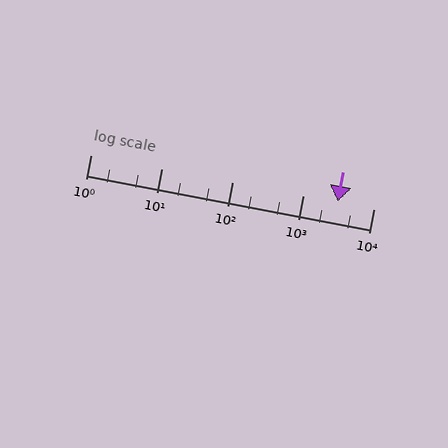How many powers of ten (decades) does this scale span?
The scale spans 4 decades, from 1 to 10000.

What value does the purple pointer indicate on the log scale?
The pointer indicates approximately 3100.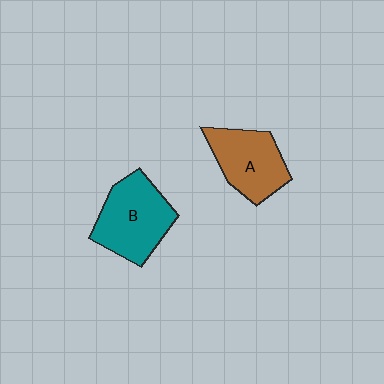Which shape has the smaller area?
Shape A (brown).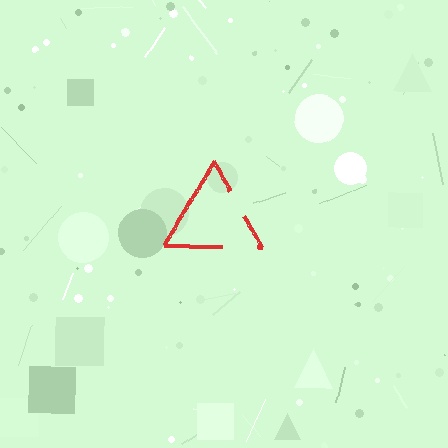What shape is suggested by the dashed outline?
The dashed outline suggests a triangle.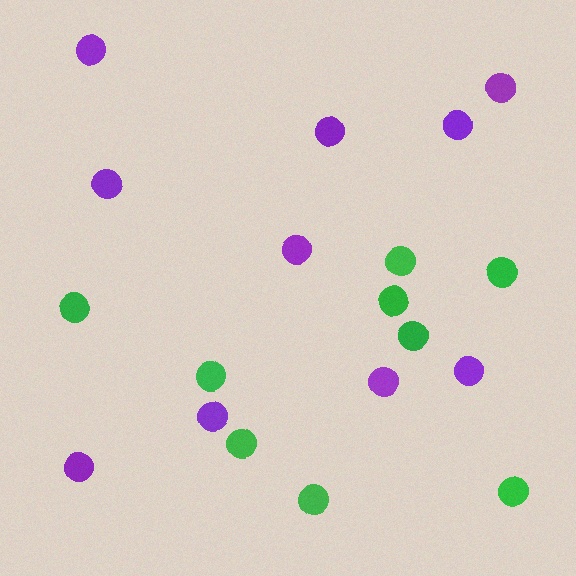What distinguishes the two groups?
There are 2 groups: one group of green circles (9) and one group of purple circles (10).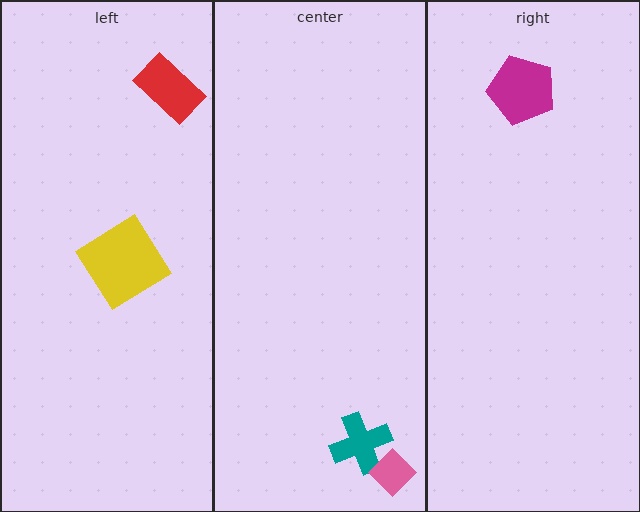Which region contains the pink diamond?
The center region.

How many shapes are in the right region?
1.